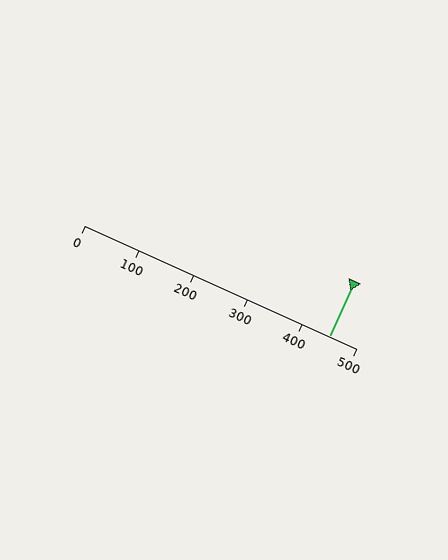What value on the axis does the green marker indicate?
The marker indicates approximately 450.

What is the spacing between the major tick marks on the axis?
The major ticks are spaced 100 apart.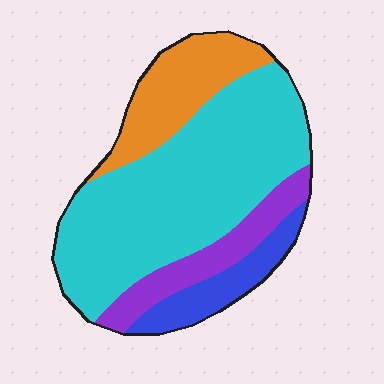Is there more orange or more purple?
Orange.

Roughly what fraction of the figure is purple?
Purple covers around 15% of the figure.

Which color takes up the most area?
Cyan, at roughly 55%.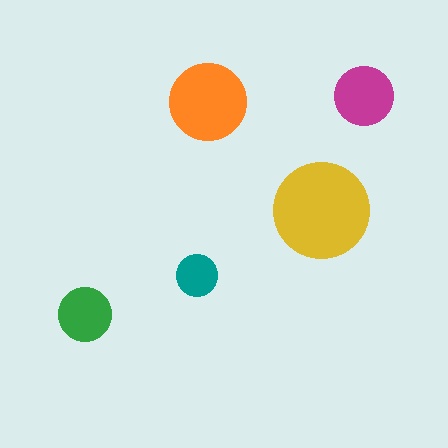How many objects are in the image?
There are 5 objects in the image.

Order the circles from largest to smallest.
the yellow one, the orange one, the magenta one, the green one, the teal one.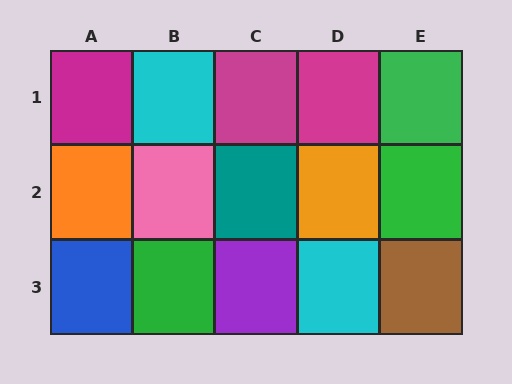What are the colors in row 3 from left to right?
Blue, green, purple, cyan, brown.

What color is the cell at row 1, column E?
Green.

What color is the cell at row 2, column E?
Green.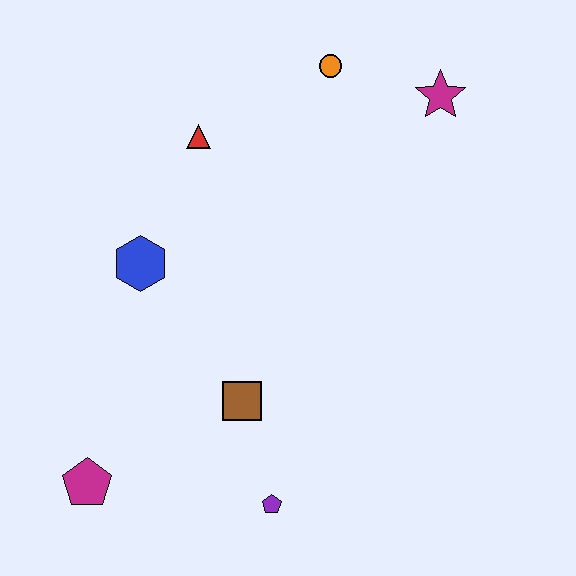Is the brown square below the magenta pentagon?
No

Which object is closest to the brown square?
The purple pentagon is closest to the brown square.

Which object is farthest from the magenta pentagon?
The magenta star is farthest from the magenta pentagon.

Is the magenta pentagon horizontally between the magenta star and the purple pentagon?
No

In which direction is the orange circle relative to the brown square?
The orange circle is above the brown square.